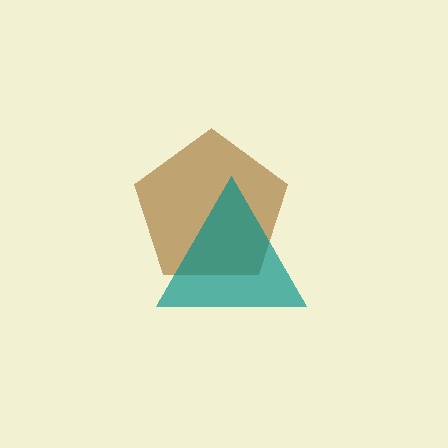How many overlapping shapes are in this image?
There are 2 overlapping shapes in the image.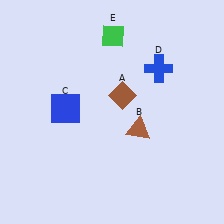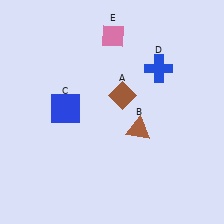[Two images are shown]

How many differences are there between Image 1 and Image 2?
There is 1 difference between the two images.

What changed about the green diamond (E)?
In Image 1, E is green. In Image 2, it changed to pink.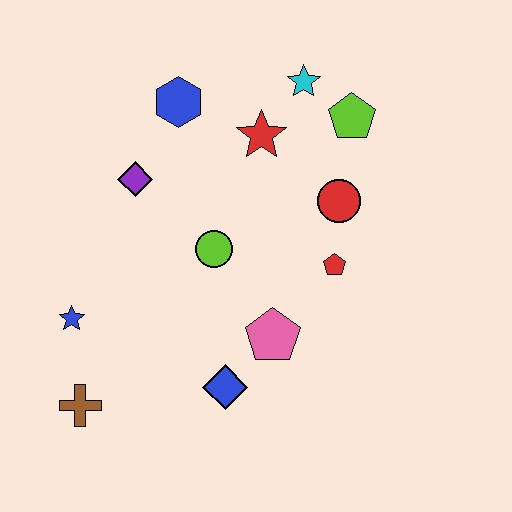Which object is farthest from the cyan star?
The brown cross is farthest from the cyan star.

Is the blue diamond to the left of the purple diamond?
No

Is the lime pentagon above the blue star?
Yes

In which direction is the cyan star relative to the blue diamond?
The cyan star is above the blue diamond.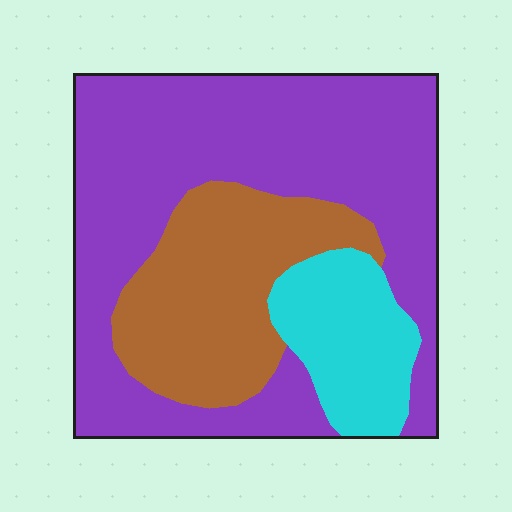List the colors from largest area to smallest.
From largest to smallest: purple, brown, cyan.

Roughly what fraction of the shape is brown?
Brown covers roughly 25% of the shape.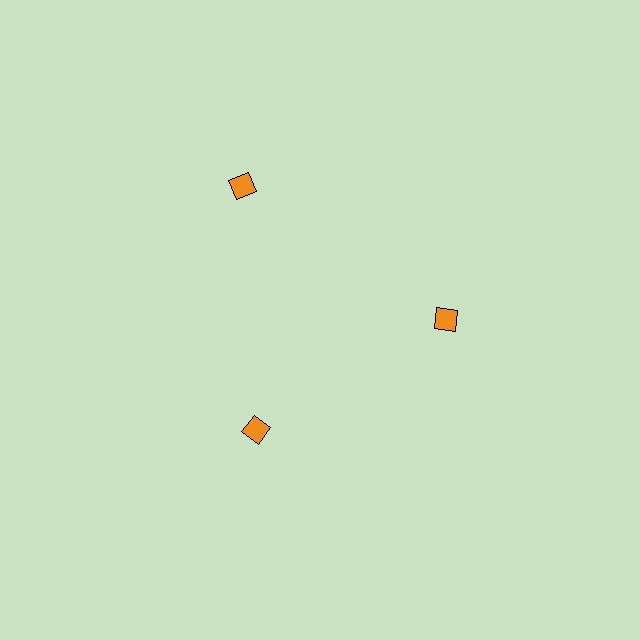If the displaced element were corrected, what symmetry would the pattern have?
It would have 3-fold rotational symmetry — the pattern would map onto itself every 120 degrees.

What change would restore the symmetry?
The symmetry would be restored by moving it inward, back onto the ring so that all 3 squares sit at equal angles and equal distance from the center.